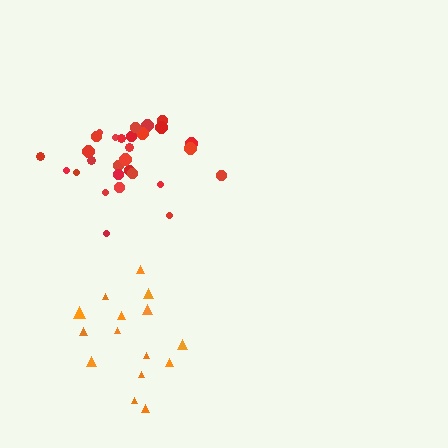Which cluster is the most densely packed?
Red.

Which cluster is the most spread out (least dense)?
Orange.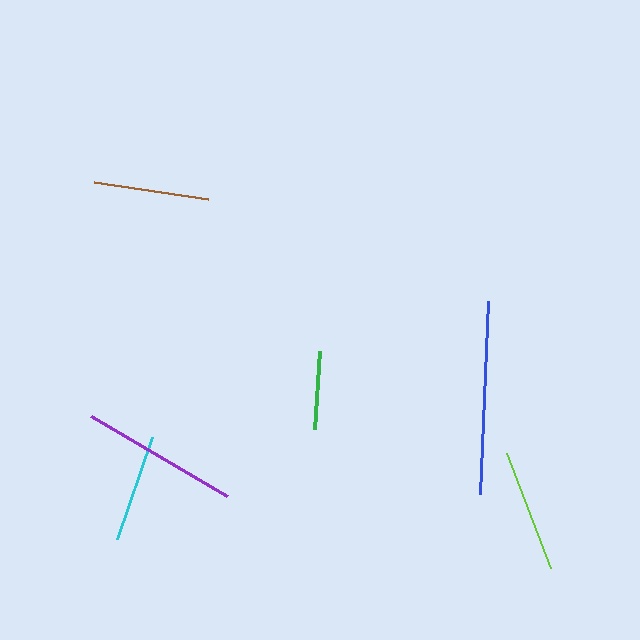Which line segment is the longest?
The blue line is the longest at approximately 192 pixels.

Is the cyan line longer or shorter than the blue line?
The blue line is longer than the cyan line.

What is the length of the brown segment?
The brown segment is approximately 115 pixels long.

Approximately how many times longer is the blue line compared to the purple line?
The blue line is approximately 1.2 times the length of the purple line.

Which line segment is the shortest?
The green line is the shortest at approximately 78 pixels.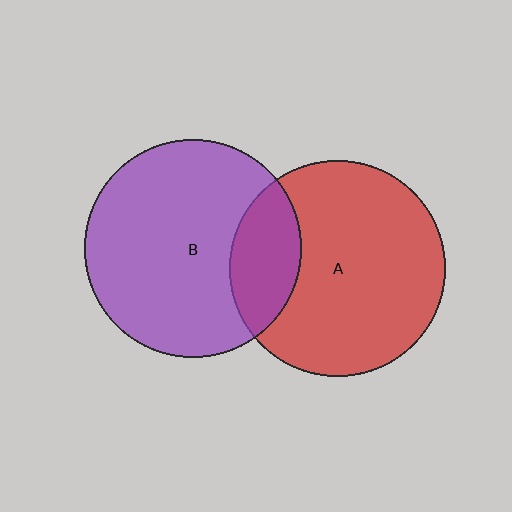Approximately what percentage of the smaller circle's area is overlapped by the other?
Approximately 20%.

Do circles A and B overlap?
Yes.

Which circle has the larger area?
Circle B (purple).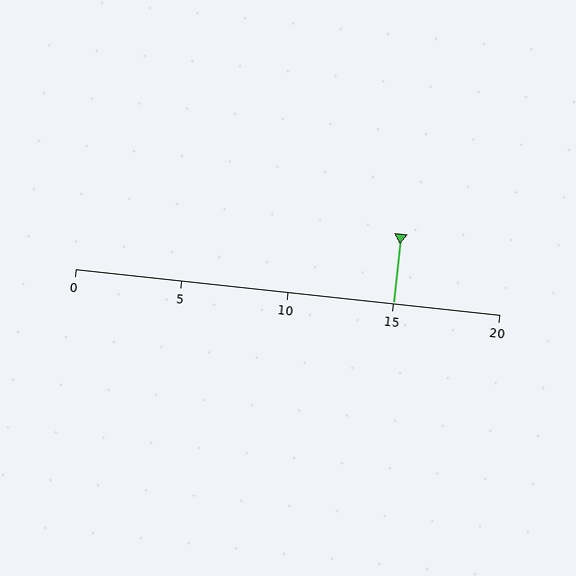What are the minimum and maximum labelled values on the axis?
The axis runs from 0 to 20.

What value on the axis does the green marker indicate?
The marker indicates approximately 15.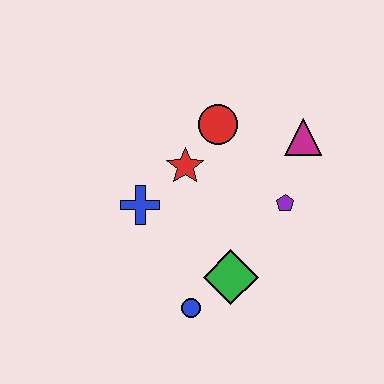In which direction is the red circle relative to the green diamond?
The red circle is above the green diamond.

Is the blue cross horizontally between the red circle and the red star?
No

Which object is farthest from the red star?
The blue circle is farthest from the red star.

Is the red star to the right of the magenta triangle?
No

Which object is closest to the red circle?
The red star is closest to the red circle.